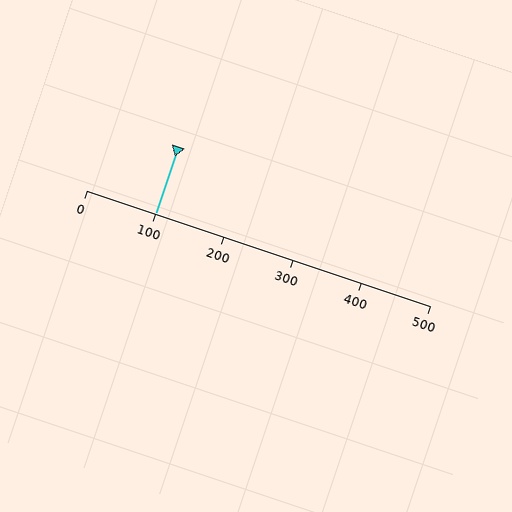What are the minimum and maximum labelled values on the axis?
The axis runs from 0 to 500.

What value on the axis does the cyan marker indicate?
The marker indicates approximately 100.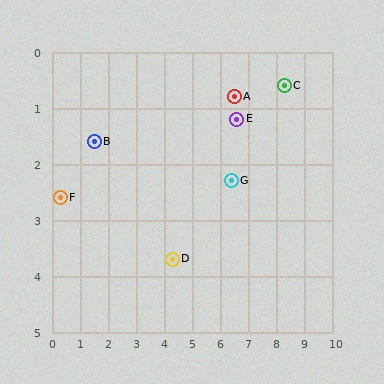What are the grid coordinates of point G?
Point G is at approximately (6.4, 2.3).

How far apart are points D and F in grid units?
Points D and F are about 4.1 grid units apart.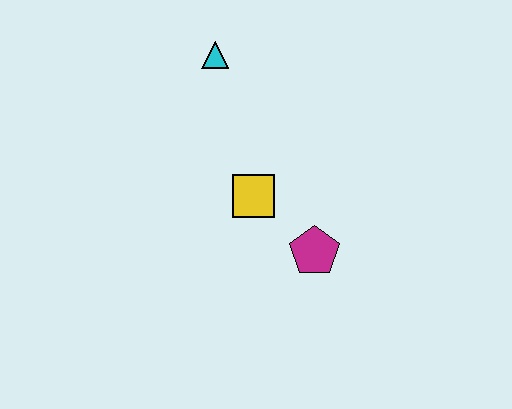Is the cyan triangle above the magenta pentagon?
Yes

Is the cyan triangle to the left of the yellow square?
Yes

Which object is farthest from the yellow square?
The cyan triangle is farthest from the yellow square.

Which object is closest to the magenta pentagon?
The yellow square is closest to the magenta pentagon.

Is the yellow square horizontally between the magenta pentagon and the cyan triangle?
Yes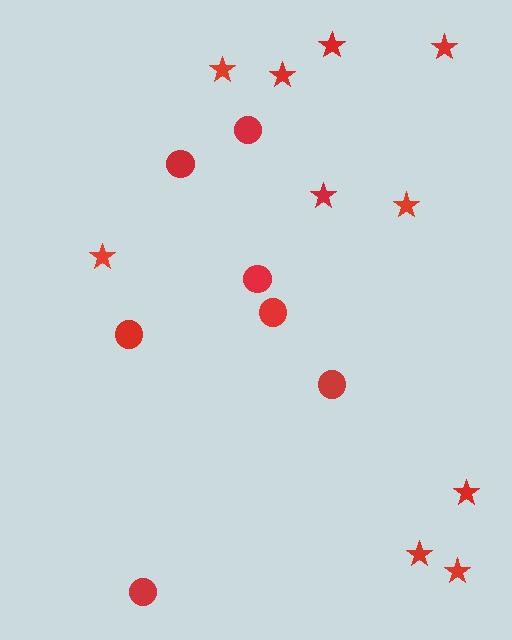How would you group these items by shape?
There are 2 groups: one group of stars (10) and one group of circles (7).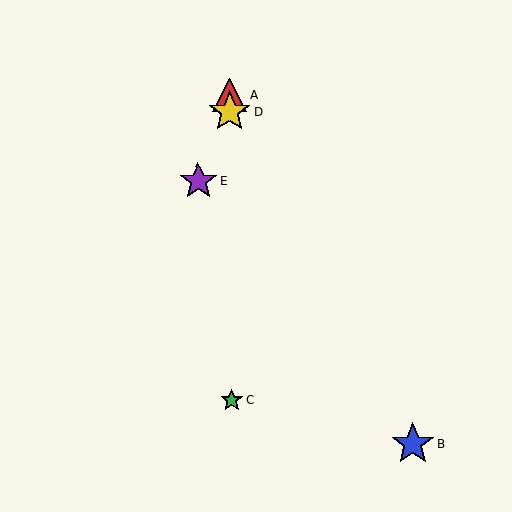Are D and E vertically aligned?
No, D is at x≈230 and E is at x≈198.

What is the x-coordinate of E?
Object E is at x≈198.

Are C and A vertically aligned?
Yes, both are at x≈231.